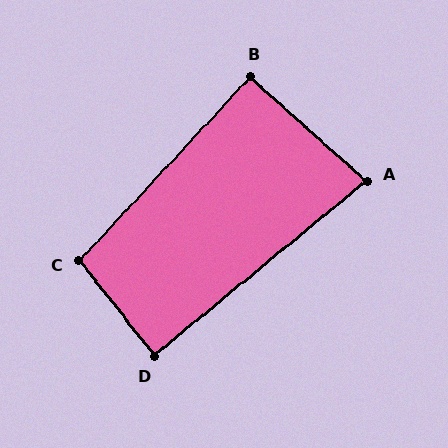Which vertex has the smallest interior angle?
A, at approximately 81 degrees.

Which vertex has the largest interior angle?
C, at approximately 99 degrees.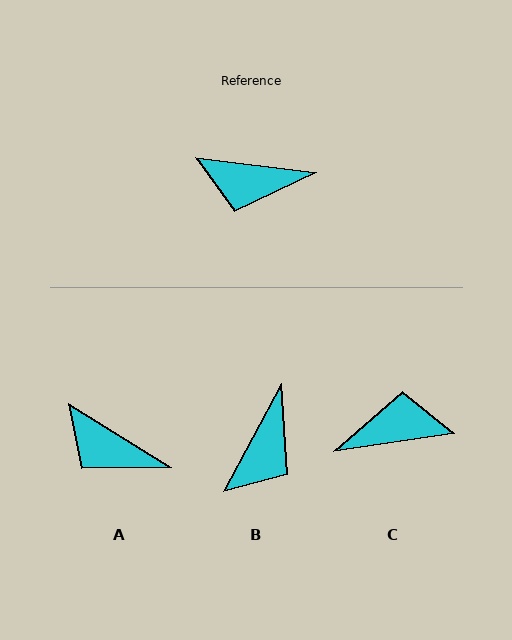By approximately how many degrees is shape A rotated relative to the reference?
Approximately 25 degrees clockwise.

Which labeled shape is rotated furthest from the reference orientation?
C, about 164 degrees away.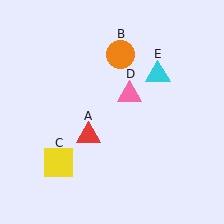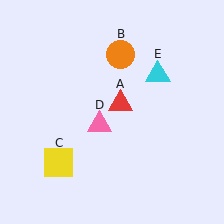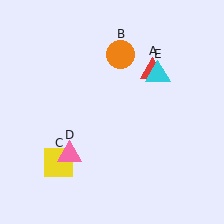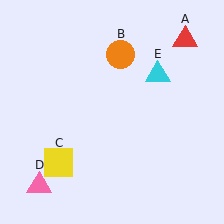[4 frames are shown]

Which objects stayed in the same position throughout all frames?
Orange circle (object B) and yellow square (object C) and cyan triangle (object E) remained stationary.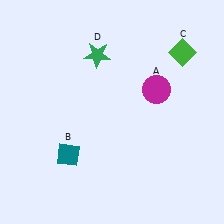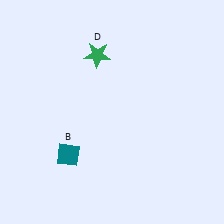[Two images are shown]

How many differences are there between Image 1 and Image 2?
There are 2 differences between the two images.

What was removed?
The magenta circle (A), the green diamond (C) were removed in Image 2.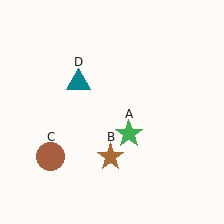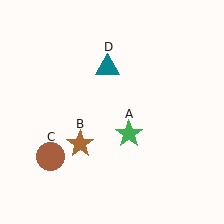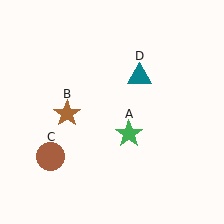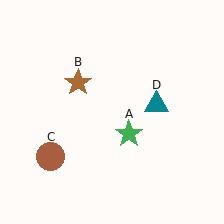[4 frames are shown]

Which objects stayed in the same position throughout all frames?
Green star (object A) and brown circle (object C) remained stationary.